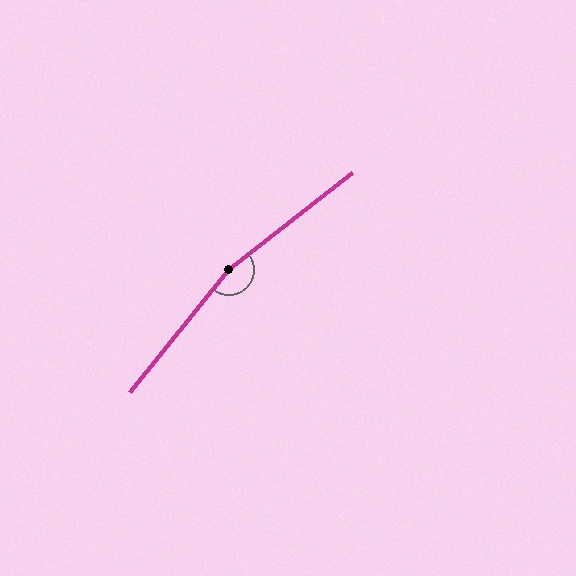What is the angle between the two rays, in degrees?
Approximately 167 degrees.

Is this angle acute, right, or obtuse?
It is obtuse.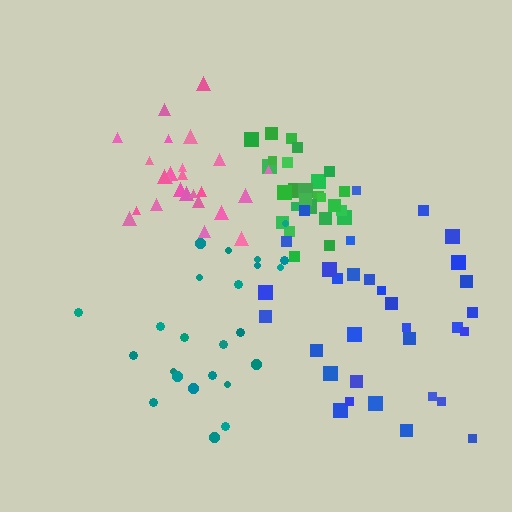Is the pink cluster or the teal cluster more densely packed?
Pink.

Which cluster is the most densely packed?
Green.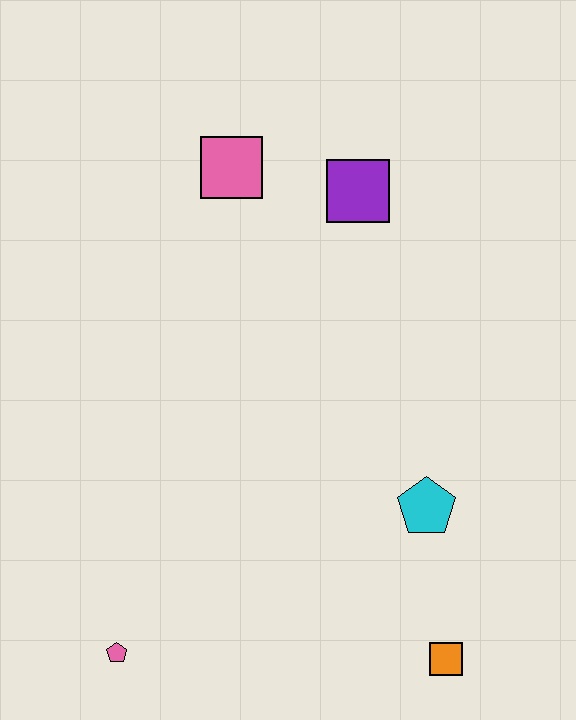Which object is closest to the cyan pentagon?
The orange square is closest to the cyan pentagon.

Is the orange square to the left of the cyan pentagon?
No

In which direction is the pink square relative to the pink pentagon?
The pink square is above the pink pentagon.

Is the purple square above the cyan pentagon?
Yes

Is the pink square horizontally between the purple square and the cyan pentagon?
No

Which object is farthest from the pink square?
The orange square is farthest from the pink square.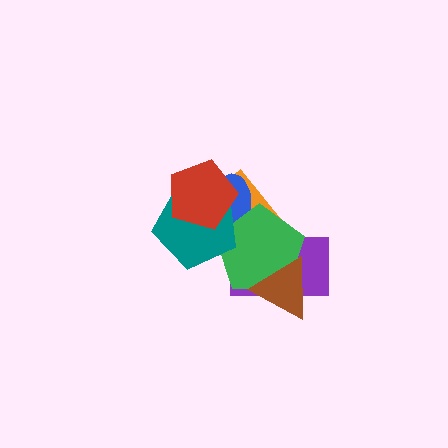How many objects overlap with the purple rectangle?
3 objects overlap with the purple rectangle.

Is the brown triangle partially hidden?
No, no other shape covers it.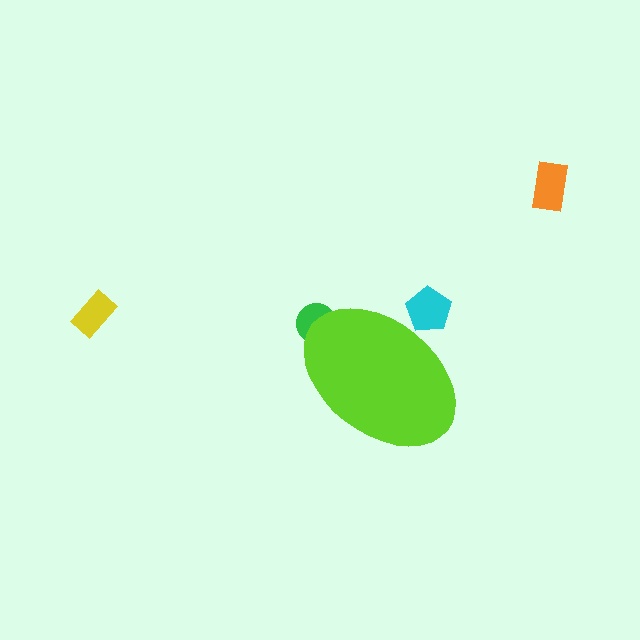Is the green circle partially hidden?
Yes, the green circle is partially hidden behind the lime ellipse.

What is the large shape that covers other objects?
A lime ellipse.